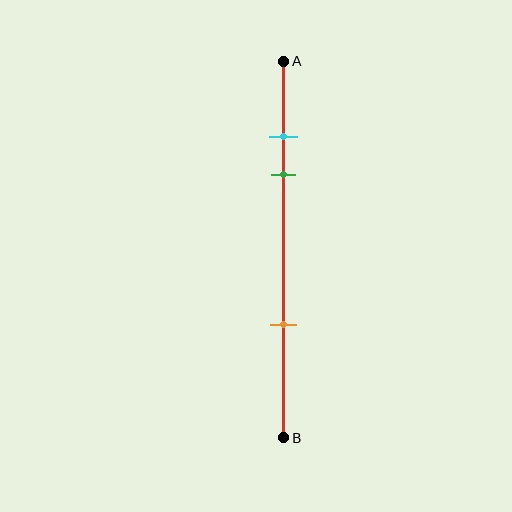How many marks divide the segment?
There are 3 marks dividing the segment.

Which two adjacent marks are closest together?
The cyan and green marks are the closest adjacent pair.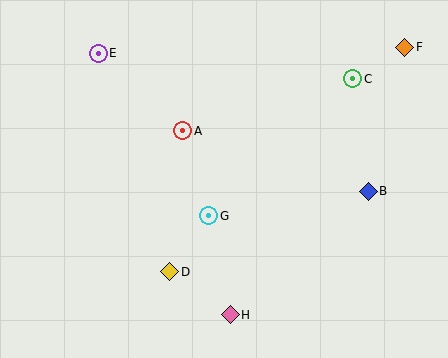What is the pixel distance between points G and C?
The distance between G and C is 199 pixels.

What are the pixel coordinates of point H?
Point H is at (230, 315).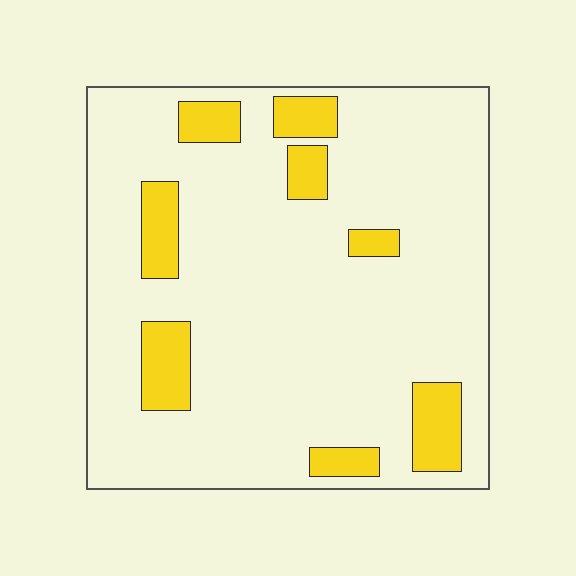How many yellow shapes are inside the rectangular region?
8.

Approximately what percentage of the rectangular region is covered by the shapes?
Approximately 15%.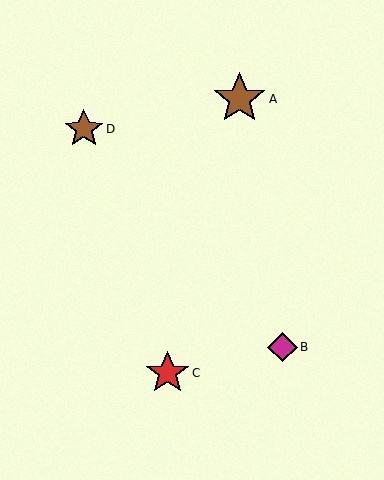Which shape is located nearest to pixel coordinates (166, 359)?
The red star (labeled C) at (167, 373) is nearest to that location.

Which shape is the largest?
The brown star (labeled A) is the largest.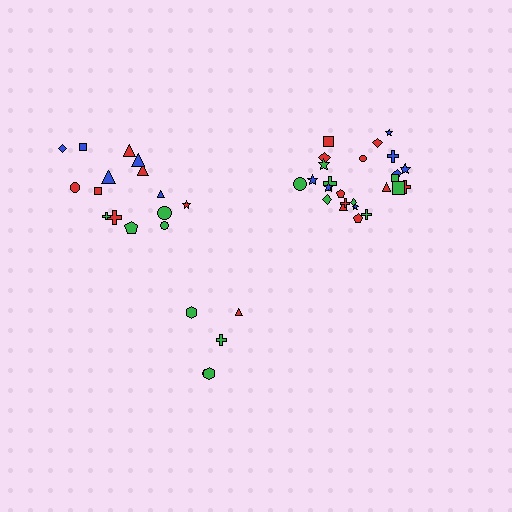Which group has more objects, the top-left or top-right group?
The top-right group.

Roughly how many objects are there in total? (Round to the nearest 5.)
Roughly 45 objects in total.